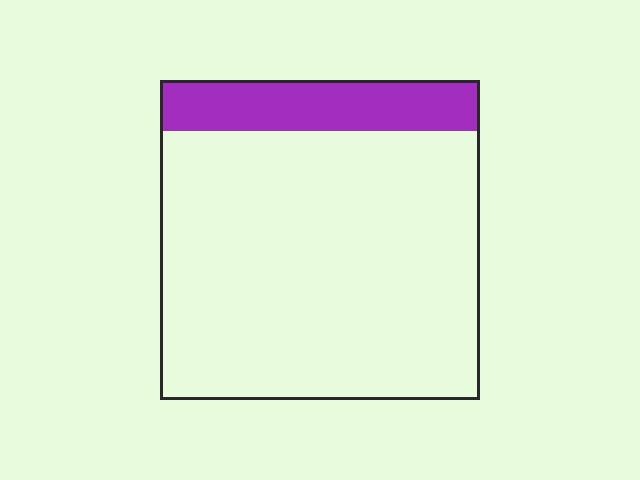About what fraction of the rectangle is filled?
About one sixth (1/6).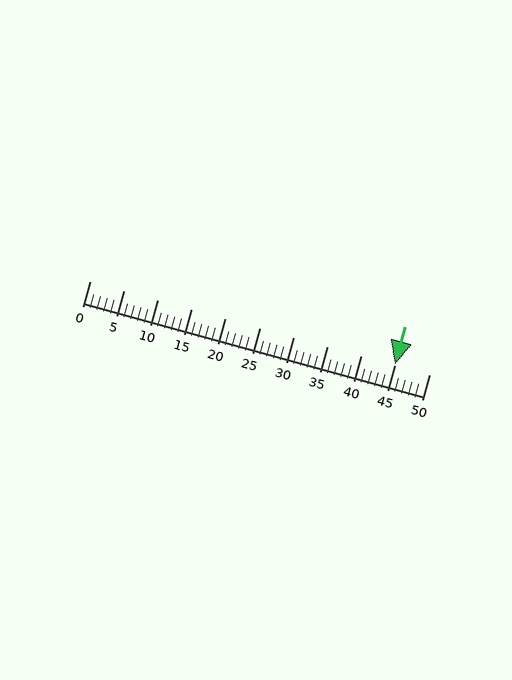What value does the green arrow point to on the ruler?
The green arrow points to approximately 45.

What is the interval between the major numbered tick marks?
The major tick marks are spaced 5 units apart.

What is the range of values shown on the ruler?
The ruler shows values from 0 to 50.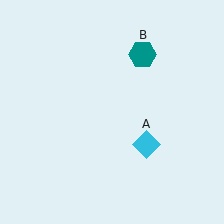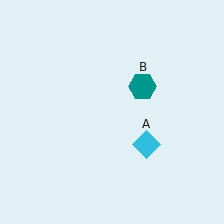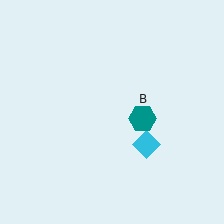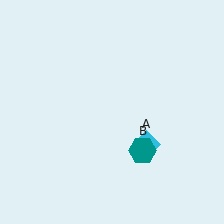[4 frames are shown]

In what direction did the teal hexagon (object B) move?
The teal hexagon (object B) moved down.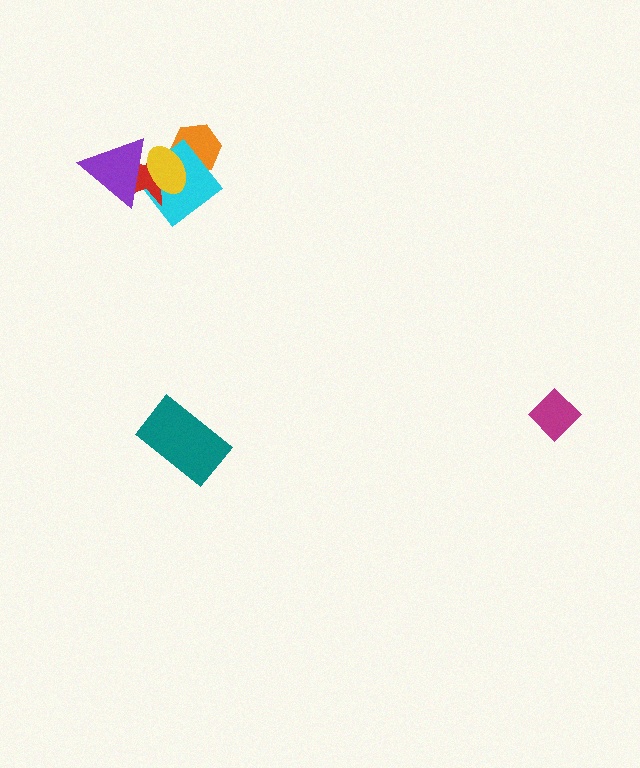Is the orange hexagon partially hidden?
Yes, it is partially covered by another shape.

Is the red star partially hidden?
Yes, it is partially covered by another shape.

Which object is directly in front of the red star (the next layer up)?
The yellow ellipse is directly in front of the red star.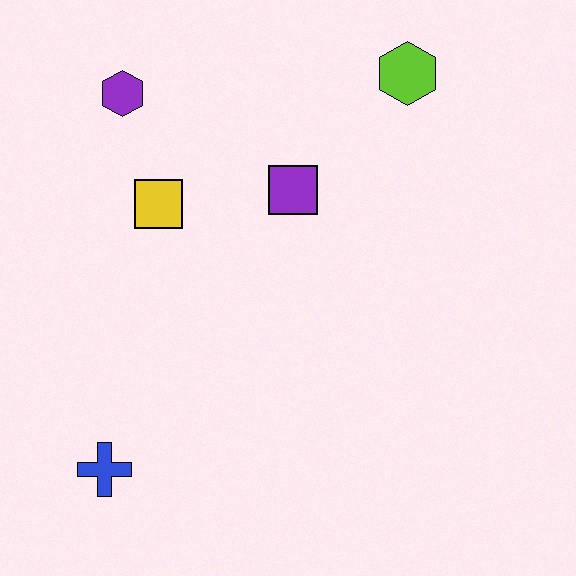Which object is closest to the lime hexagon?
The purple square is closest to the lime hexagon.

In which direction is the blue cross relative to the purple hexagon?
The blue cross is below the purple hexagon.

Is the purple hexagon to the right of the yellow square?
No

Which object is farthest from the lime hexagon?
The blue cross is farthest from the lime hexagon.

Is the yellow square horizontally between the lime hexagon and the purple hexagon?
Yes